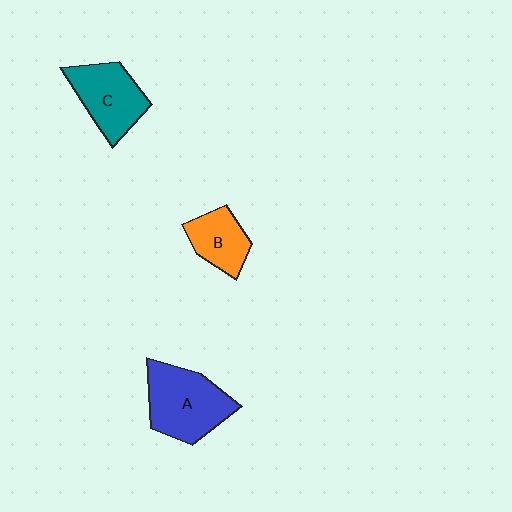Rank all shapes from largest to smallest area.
From largest to smallest: A (blue), C (teal), B (orange).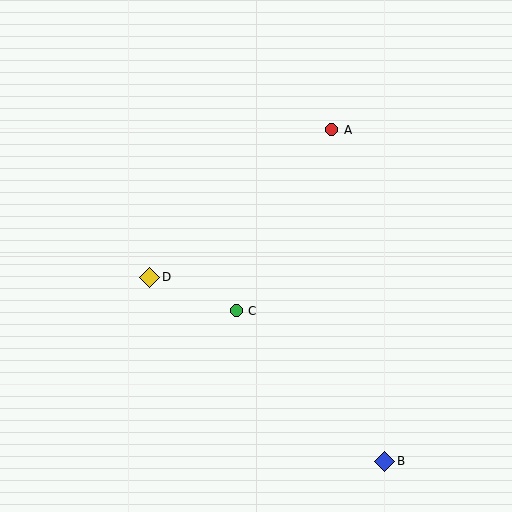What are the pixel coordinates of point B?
Point B is at (385, 461).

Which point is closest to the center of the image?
Point C at (236, 311) is closest to the center.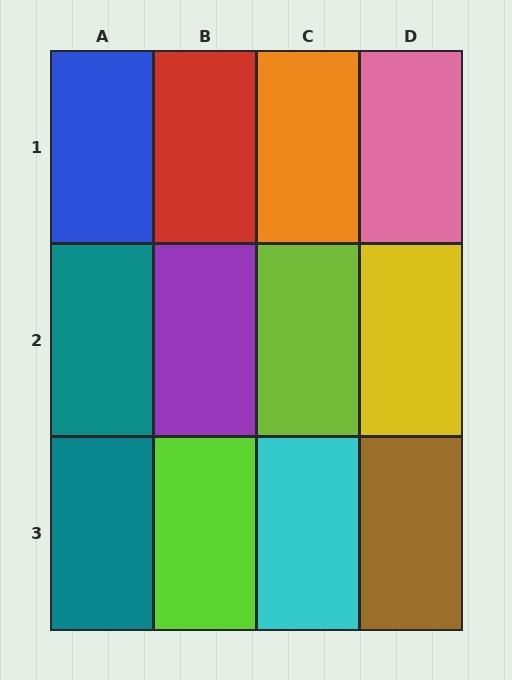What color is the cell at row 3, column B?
Lime.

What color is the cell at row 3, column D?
Brown.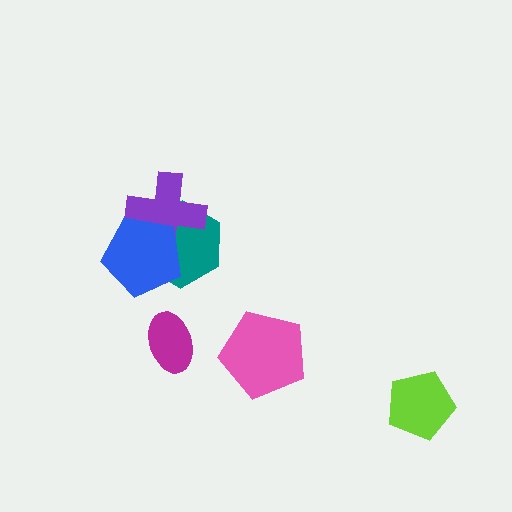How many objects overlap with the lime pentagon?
0 objects overlap with the lime pentagon.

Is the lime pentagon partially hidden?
No, no other shape covers it.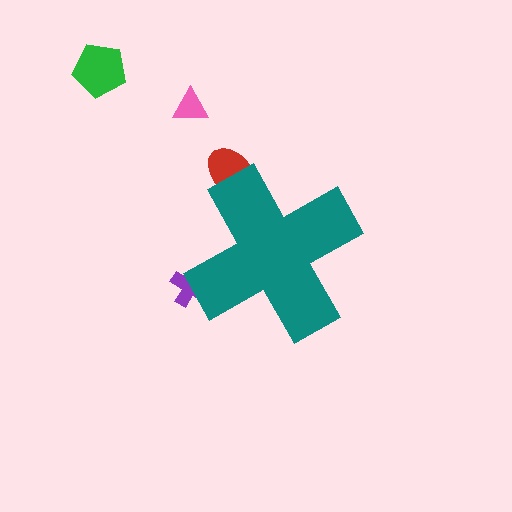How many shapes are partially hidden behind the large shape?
2 shapes are partially hidden.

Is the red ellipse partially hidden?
Yes, the red ellipse is partially hidden behind the teal cross.